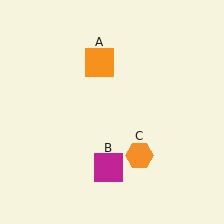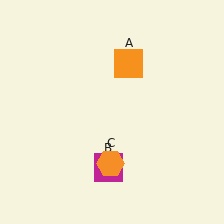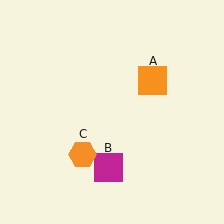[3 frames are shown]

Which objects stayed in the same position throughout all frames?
Magenta square (object B) remained stationary.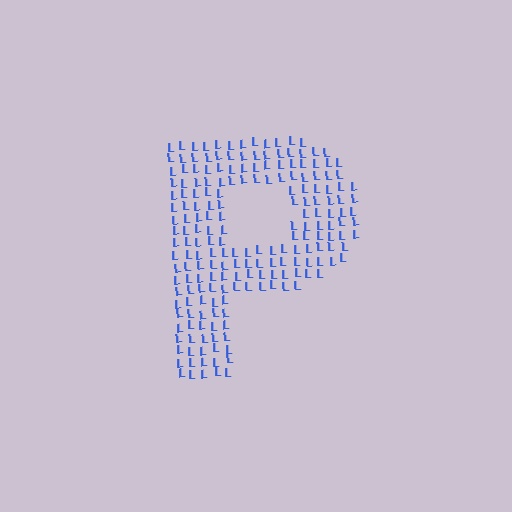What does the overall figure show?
The overall figure shows the letter P.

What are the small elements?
The small elements are letter L's.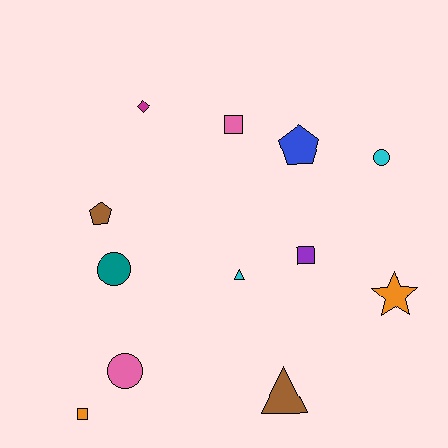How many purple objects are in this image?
There is 1 purple object.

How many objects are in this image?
There are 12 objects.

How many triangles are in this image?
There are 2 triangles.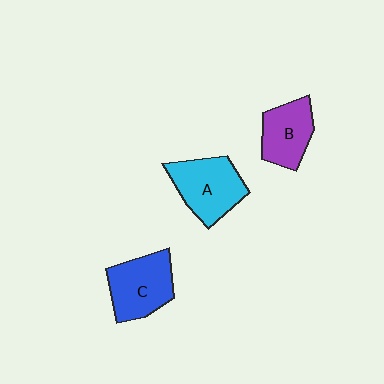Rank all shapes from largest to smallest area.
From largest to smallest: A (cyan), C (blue), B (purple).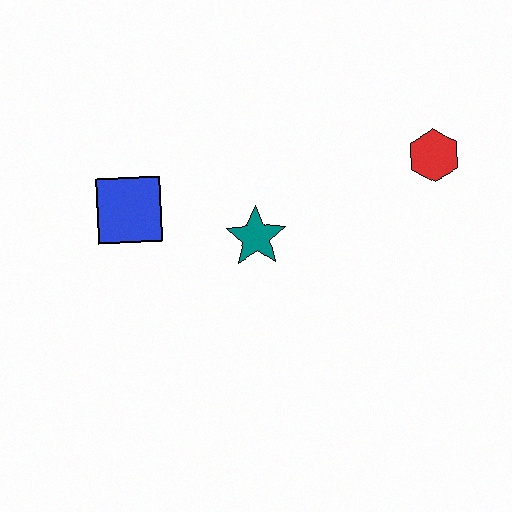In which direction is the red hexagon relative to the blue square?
The red hexagon is to the right of the blue square.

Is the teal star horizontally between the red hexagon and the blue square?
Yes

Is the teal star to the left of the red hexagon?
Yes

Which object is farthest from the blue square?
The red hexagon is farthest from the blue square.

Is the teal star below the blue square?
Yes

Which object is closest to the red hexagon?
The teal star is closest to the red hexagon.